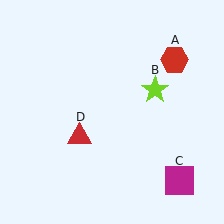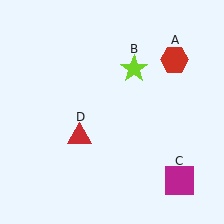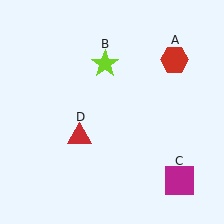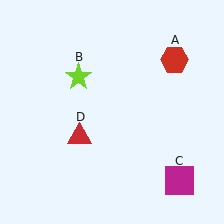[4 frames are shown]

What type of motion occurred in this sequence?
The lime star (object B) rotated counterclockwise around the center of the scene.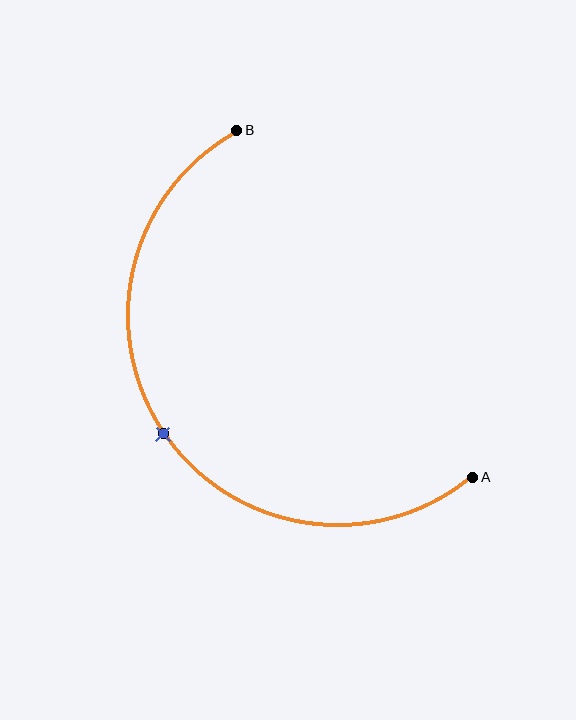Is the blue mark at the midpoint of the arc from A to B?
Yes. The blue mark lies on the arc at equal arc-length from both A and B — it is the arc midpoint.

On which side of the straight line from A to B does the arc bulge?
The arc bulges below and to the left of the straight line connecting A and B.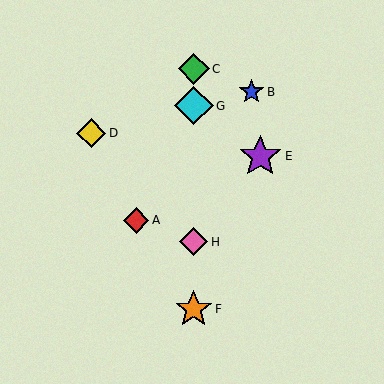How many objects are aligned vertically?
4 objects (C, F, G, H) are aligned vertically.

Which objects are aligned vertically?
Objects C, F, G, H are aligned vertically.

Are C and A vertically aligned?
No, C is at x≈194 and A is at x≈136.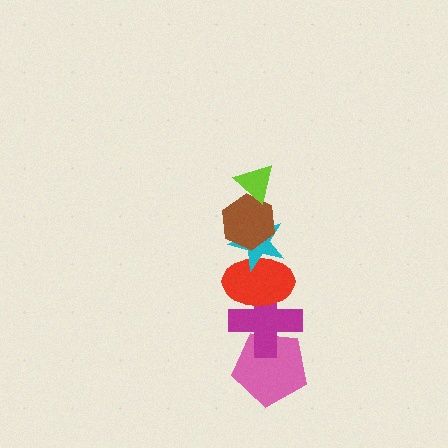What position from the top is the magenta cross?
The magenta cross is 5th from the top.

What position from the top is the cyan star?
The cyan star is 3rd from the top.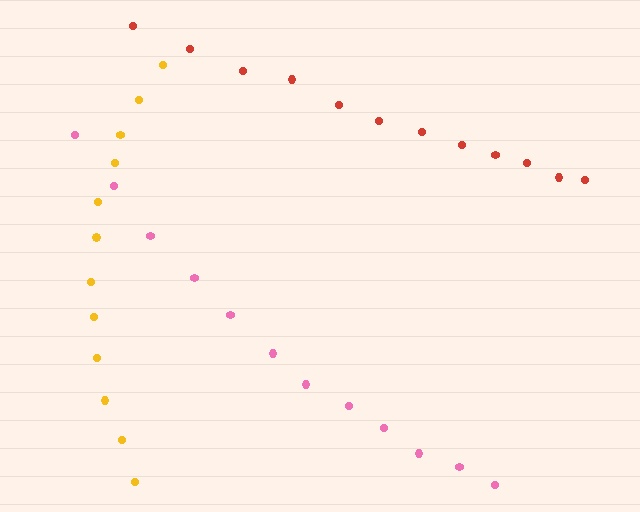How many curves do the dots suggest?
There are 3 distinct paths.